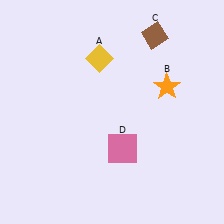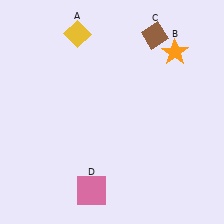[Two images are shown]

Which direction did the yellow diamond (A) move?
The yellow diamond (A) moved up.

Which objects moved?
The objects that moved are: the yellow diamond (A), the orange star (B), the pink square (D).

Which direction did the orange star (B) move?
The orange star (B) moved up.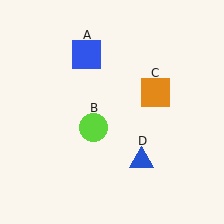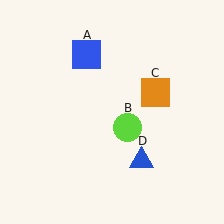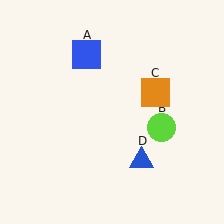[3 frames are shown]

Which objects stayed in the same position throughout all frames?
Blue square (object A) and orange square (object C) and blue triangle (object D) remained stationary.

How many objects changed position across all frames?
1 object changed position: lime circle (object B).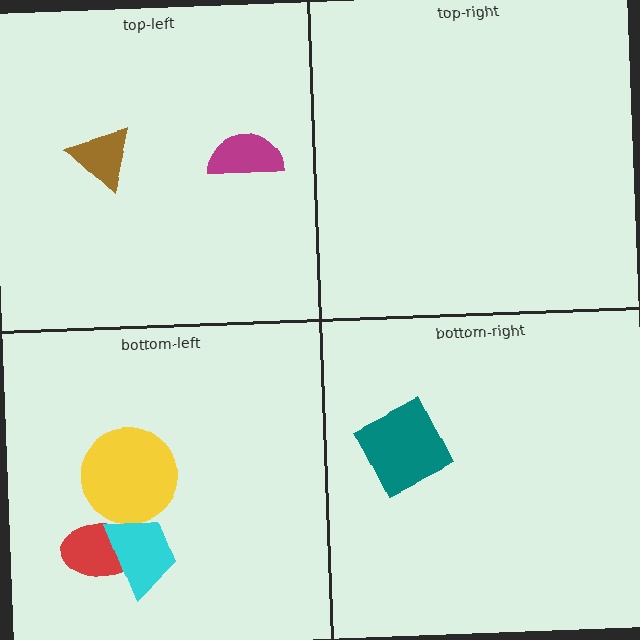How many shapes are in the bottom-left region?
3.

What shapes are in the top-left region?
The brown triangle, the magenta semicircle.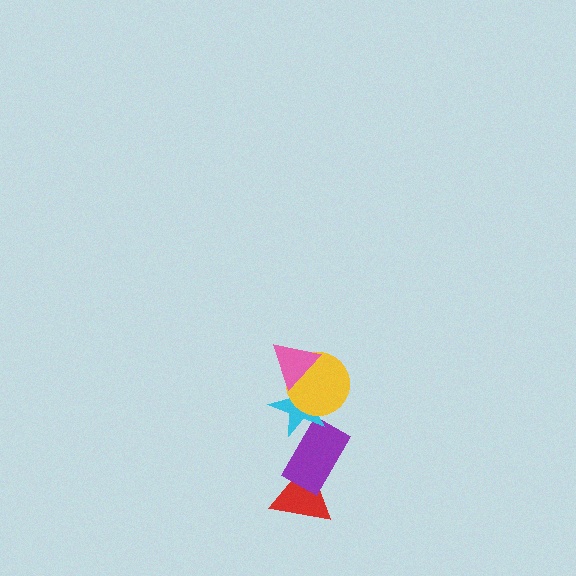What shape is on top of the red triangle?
The purple rectangle is on top of the red triangle.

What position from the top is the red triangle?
The red triangle is 5th from the top.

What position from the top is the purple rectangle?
The purple rectangle is 4th from the top.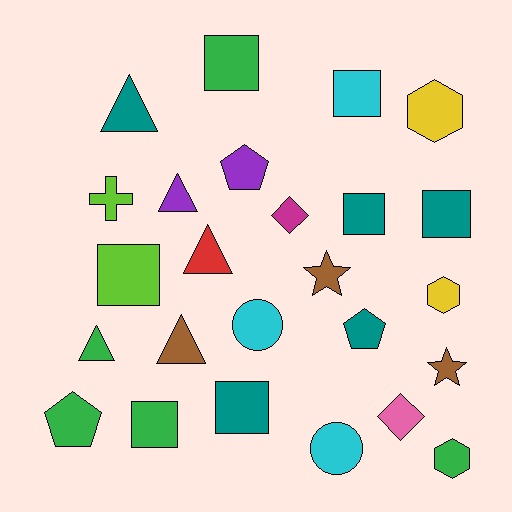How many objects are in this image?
There are 25 objects.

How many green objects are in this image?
There are 5 green objects.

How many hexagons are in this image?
There are 3 hexagons.